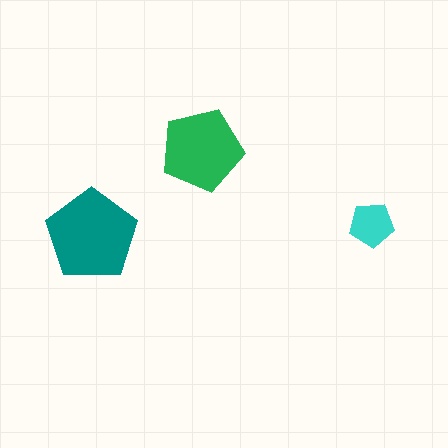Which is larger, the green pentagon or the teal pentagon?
The teal one.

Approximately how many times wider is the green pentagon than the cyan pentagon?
About 2 times wider.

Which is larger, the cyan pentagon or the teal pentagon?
The teal one.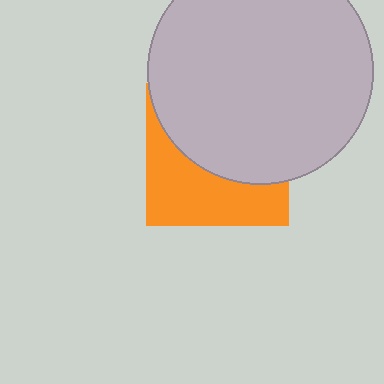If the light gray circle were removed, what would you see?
You would see the complete orange square.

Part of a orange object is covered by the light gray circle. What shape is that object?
It is a square.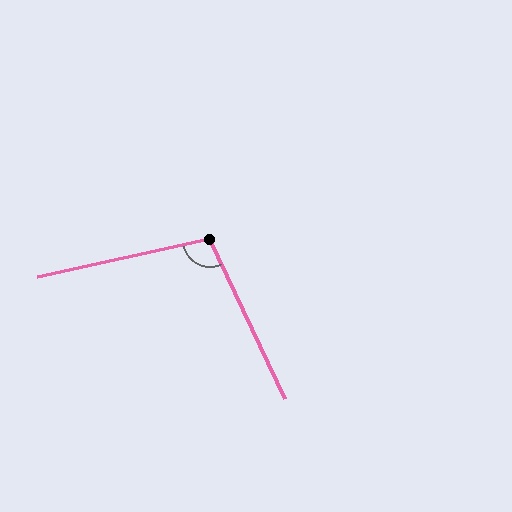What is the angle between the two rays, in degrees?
Approximately 103 degrees.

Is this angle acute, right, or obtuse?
It is obtuse.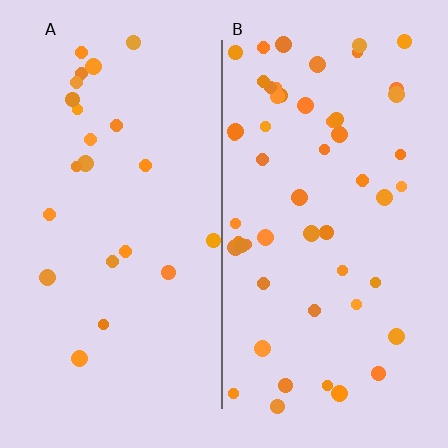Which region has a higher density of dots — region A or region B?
B (the right).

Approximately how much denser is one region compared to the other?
Approximately 2.4× — region B over region A.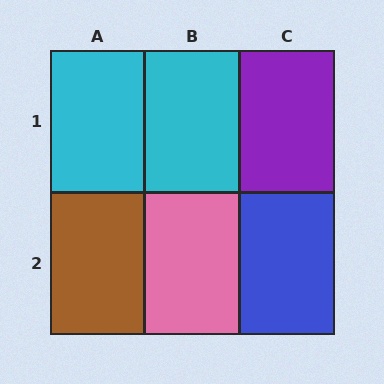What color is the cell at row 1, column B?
Cyan.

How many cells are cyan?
2 cells are cyan.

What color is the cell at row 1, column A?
Cyan.